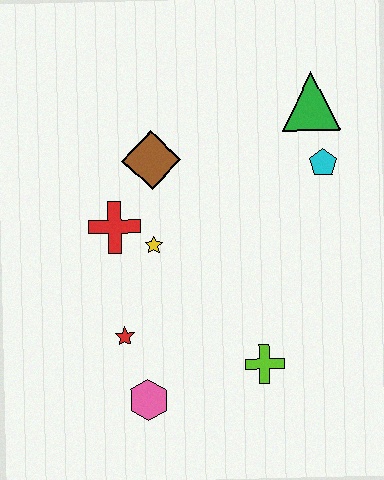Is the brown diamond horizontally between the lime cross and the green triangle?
No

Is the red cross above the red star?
Yes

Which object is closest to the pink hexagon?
The red star is closest to the pink hexagon.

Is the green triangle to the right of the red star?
Yes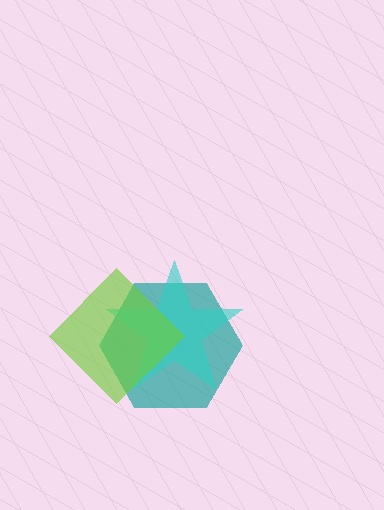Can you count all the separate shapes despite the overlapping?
Yes, there are 3 separate shapes.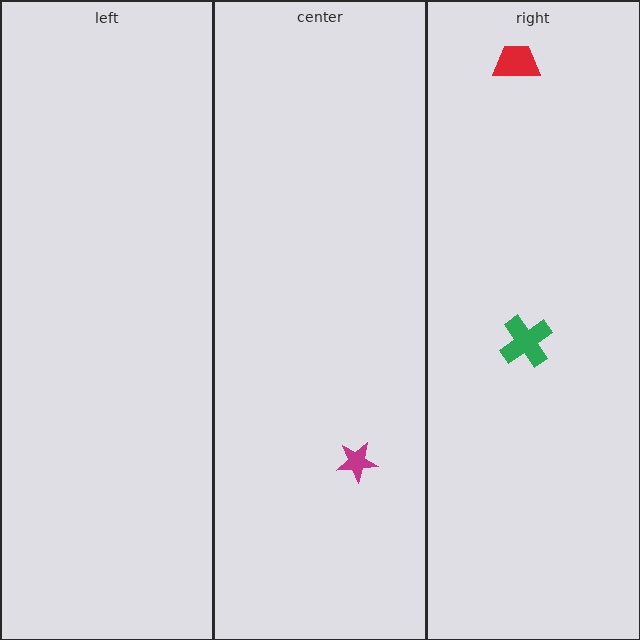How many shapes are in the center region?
1.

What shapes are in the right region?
The red trapezoid, the green cross.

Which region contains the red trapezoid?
The right region.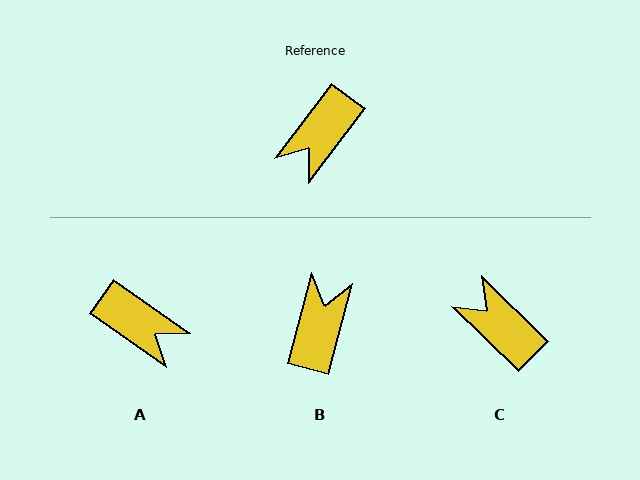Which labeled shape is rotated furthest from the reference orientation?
B, about 158 degrees away.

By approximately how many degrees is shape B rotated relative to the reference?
Approximately 158 degrees clockwise.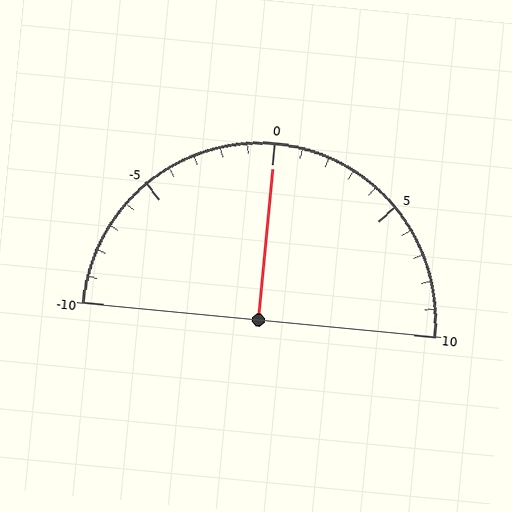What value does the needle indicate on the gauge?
The needle indicates approximately 0.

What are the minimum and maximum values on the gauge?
The gauge ranges from -10 to 10.